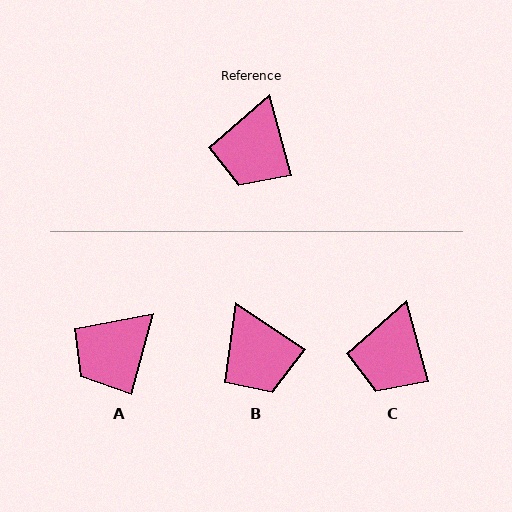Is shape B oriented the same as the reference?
No, it is off by about 41 degrees.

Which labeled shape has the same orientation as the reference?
C.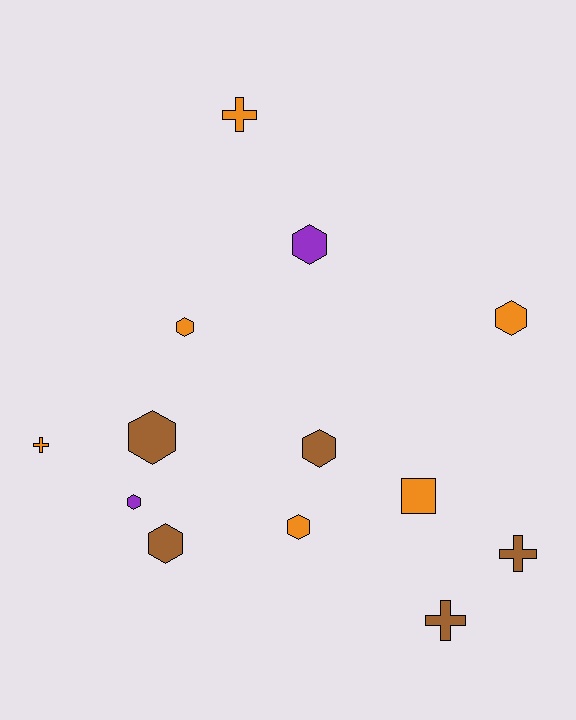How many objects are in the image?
There are 13 objects.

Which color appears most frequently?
Orange, with 6 objects.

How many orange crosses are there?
There are 2 orange crosses.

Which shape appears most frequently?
Hexagon, with 8 objects.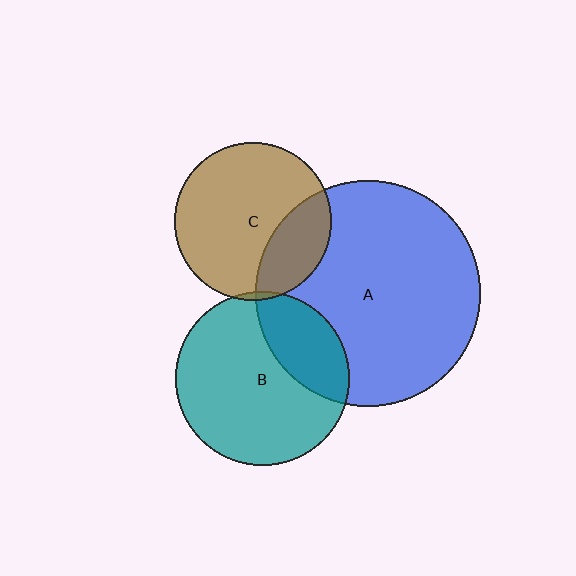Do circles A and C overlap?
Yes.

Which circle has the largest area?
Circle A (blue).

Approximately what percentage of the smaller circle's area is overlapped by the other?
Approximately 25%.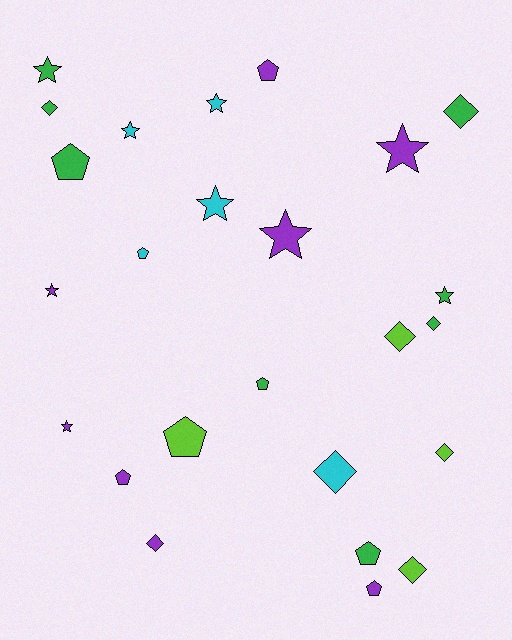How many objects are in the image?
There are 25 objects.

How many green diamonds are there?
There are 3 green diamonds.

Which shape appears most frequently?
Star, with 9 objects.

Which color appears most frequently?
Green, with 8 objects.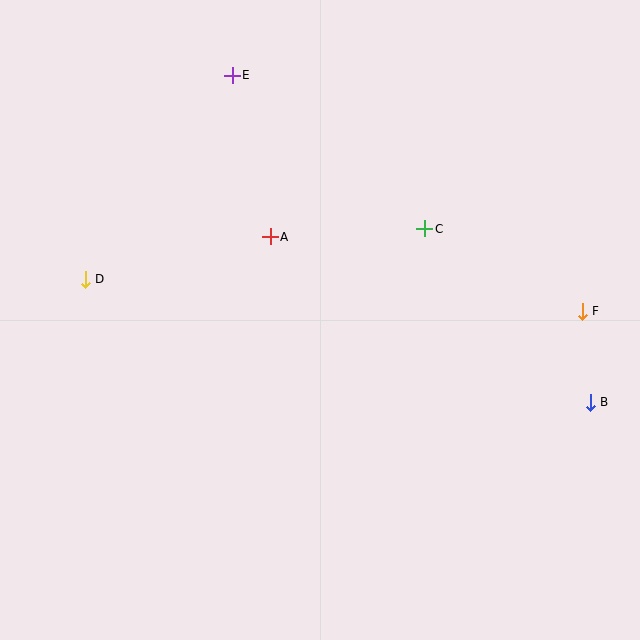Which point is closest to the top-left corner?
Point E is closest to the top-left corner.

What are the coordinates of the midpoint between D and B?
The midpoint between D and B is at (338, 341).